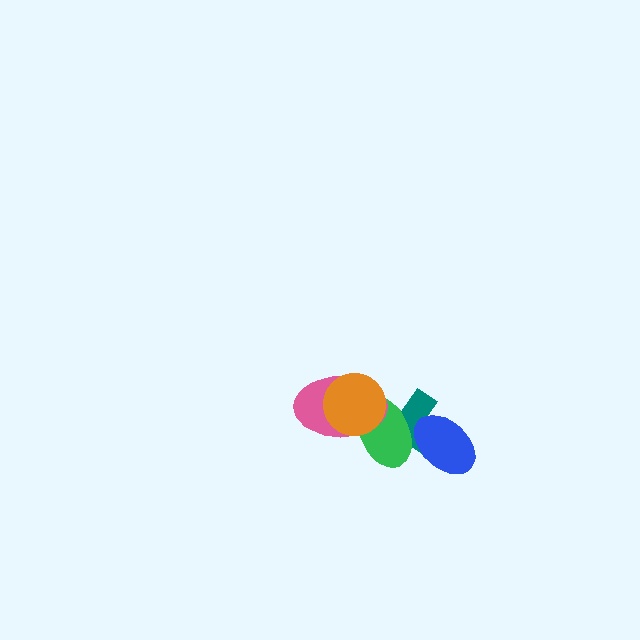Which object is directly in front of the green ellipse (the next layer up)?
The pink ellipse is directly in front of the green ellipse.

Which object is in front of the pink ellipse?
The orange circle is in front of the pink ellipse.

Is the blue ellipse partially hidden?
No, no other shape covers it.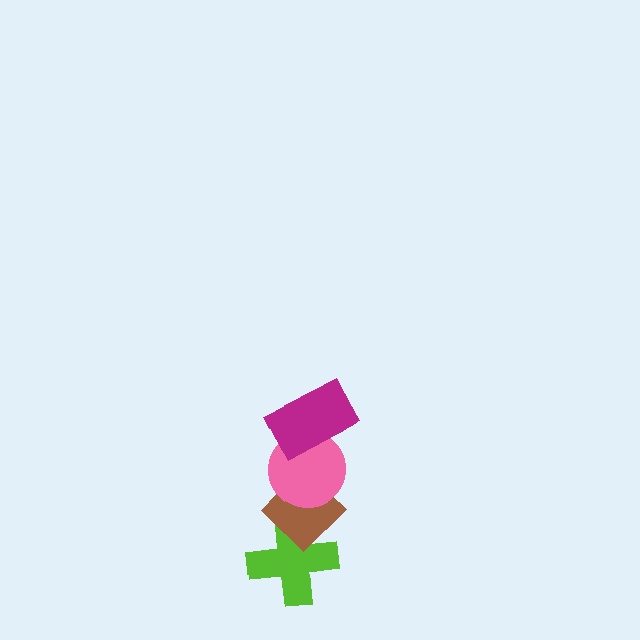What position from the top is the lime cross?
The lime cross is 4th from the top.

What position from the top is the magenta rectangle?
The magenta rectangle is 1st from the top.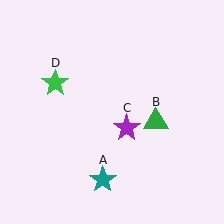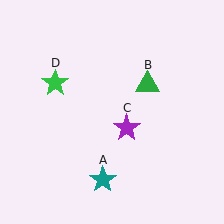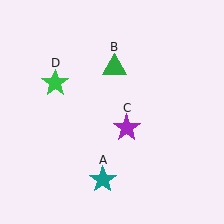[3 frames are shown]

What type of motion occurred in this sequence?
The green triangle (object B) rotated counterclockwise around the center of the scene.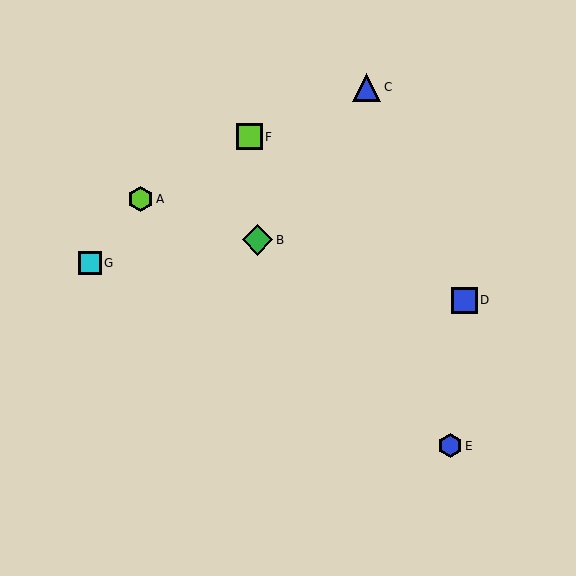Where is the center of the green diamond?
The center of the green diamond is at (258, 240).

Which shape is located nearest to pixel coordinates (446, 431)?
The blue hexagon (labeled E) at (450, 446) is nearest to that location.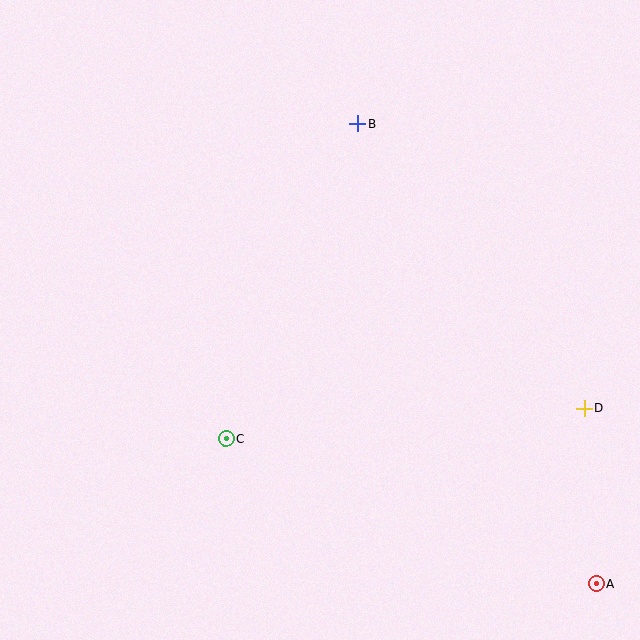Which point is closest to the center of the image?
Point C at (226, 439) is closest to the center.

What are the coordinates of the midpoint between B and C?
The midpoint between B and C is at (292, 281).